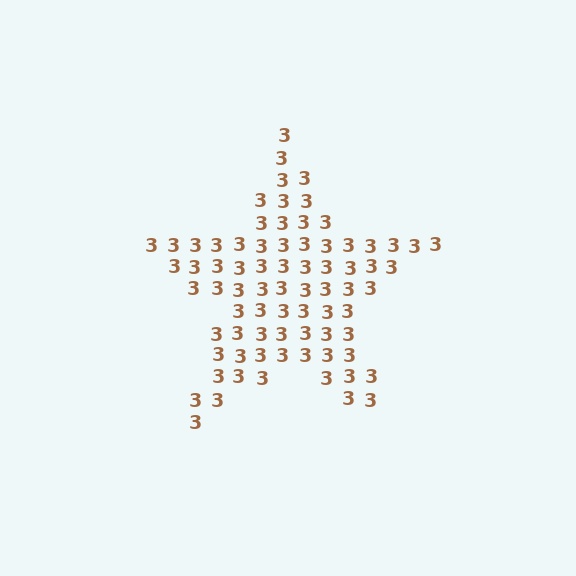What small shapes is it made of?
It is made of small digit 3's.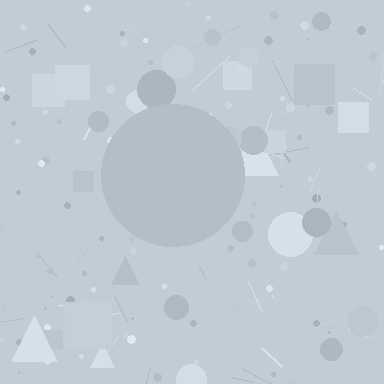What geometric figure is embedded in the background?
A circle is embedded in the background.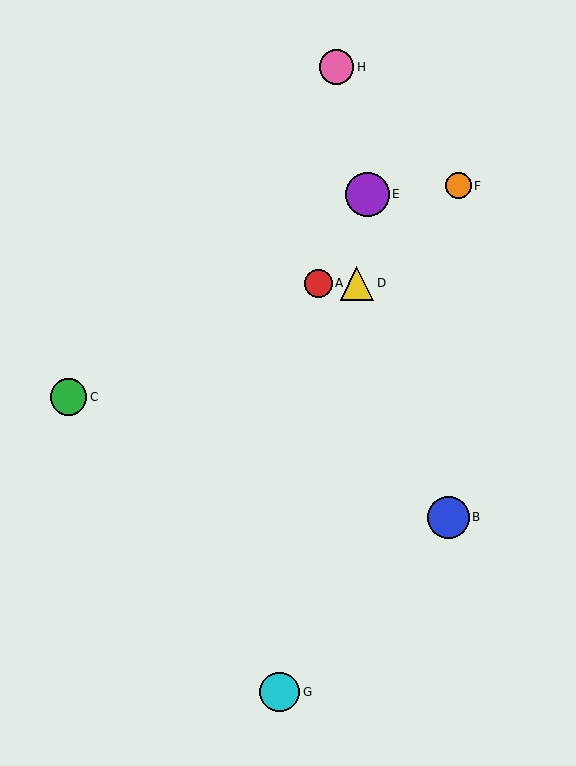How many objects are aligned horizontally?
2 objects (A, D) are aligned horizontally.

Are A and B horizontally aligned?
No, A is at y≈283 and B is at y≈517.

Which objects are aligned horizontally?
Objects A, D are aligned horizontally.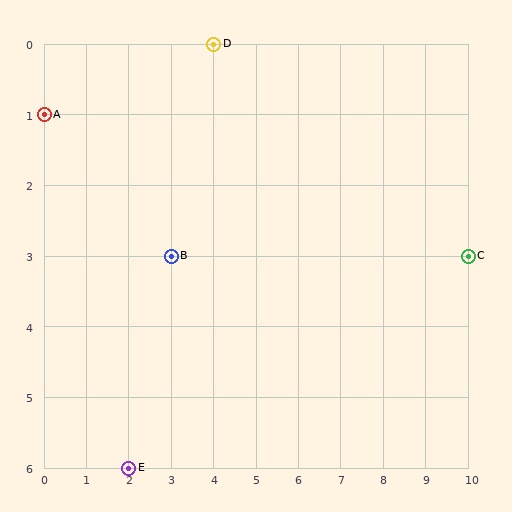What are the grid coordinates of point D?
Point D is at grid coordinates (4, 0).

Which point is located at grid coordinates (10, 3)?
Point C is at (10, 3).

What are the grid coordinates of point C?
Point C is at grid coordinates (10, 3).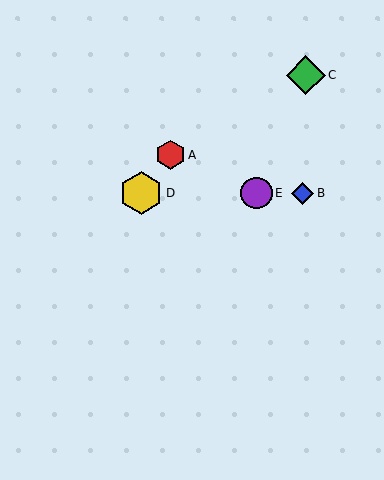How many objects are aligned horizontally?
3 objects (B, D, E) are aligned horizontally.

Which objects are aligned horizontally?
Objects B, D, E are aligned horizontally.